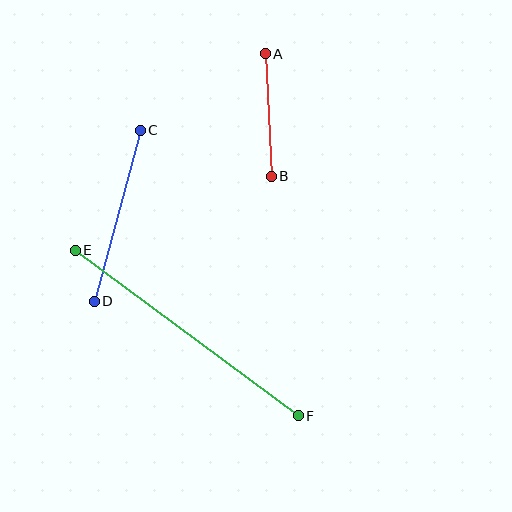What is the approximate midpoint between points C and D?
The midpoint is at approximately (117, 216) pixels.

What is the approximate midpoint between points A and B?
The midpoint is at approximately (268, 115) pixels.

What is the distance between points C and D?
The distance is approximately 177 pixels.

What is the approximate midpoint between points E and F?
The midpoint is at approximately (187, 333) pixels.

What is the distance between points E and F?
The distance is approximately 277 pixels.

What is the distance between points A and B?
The distance is approximately 123 pixels.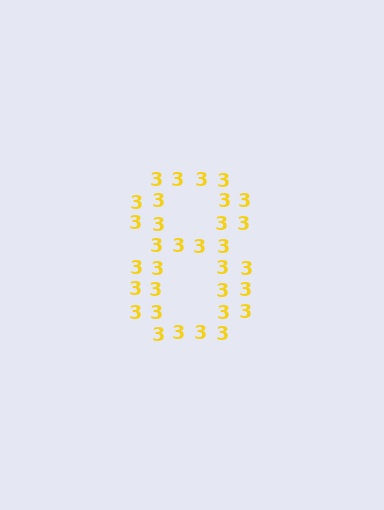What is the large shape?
The large shape is the digit 8.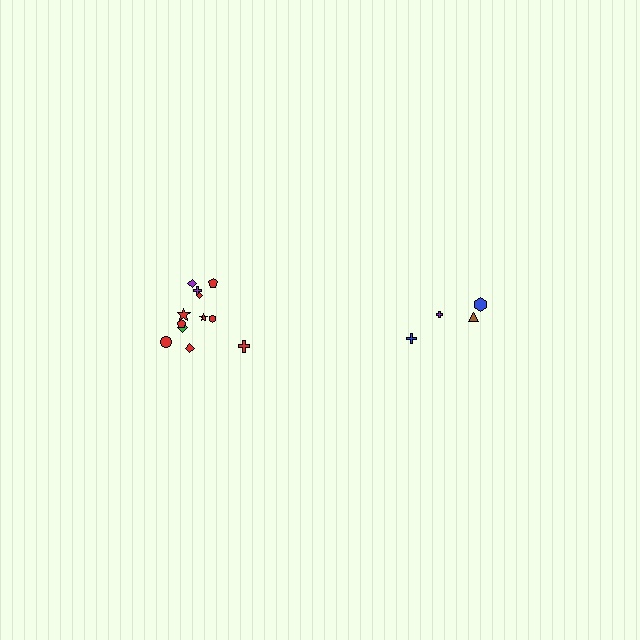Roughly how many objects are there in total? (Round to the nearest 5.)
Roughly 15 objects in total.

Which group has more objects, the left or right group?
The left group.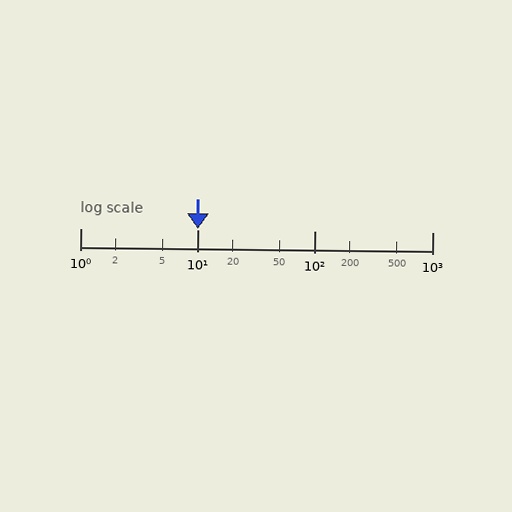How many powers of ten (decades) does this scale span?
The scale spans 3 decades, from 1 to 1000.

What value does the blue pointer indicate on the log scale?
The pointer indicates approximately 10.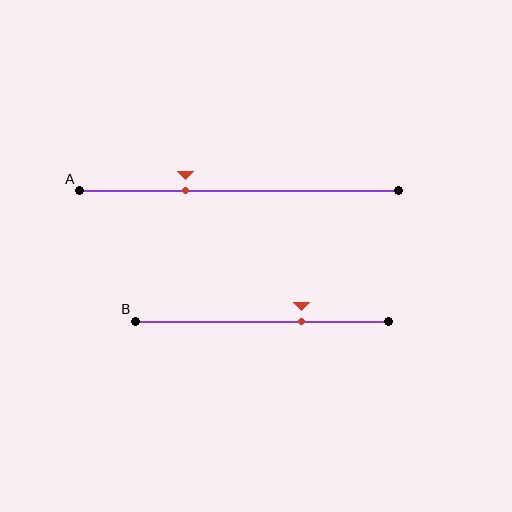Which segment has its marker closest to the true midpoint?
Segment B has its marker closest to the true midpoint.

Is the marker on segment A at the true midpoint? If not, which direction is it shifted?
No, the marker on segment A is shifted to the left by about 17% of the segment length.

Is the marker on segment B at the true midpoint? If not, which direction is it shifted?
No, the marker on segment B is shifted to the right by about 15% of the segment length.